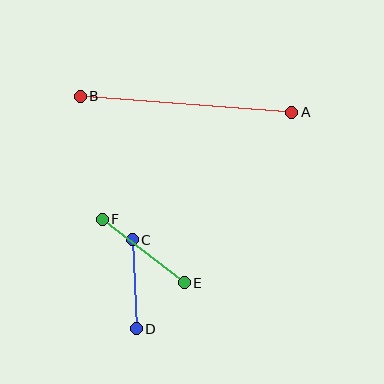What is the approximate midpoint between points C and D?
The midpoint is at approximately (134, 284) pixels.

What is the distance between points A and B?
The distance is approximately 212 pixels.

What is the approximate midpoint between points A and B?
The midpoint is at approximately (186, 104) pixels.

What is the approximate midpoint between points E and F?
The midpoint is at approximately (143, 251) pixels.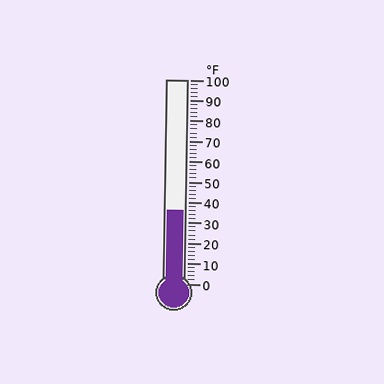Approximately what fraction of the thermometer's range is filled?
The thermometer is filled to approximately 35% of its range.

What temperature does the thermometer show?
The thermometer shows approximately 36°F.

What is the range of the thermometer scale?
The thermometer scale ranges from 0°F to 100°F.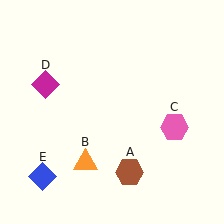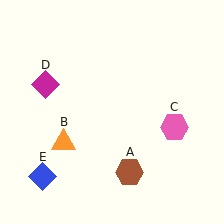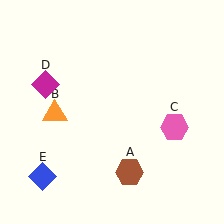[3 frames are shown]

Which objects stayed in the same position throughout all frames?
Brown hexagon (object A) and pink hexagon (object C) and magenta diamond (object D) and blue diamond (object E) remained stationary.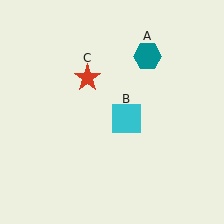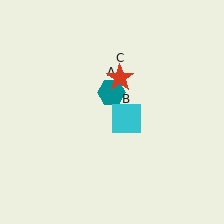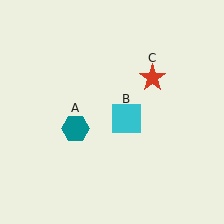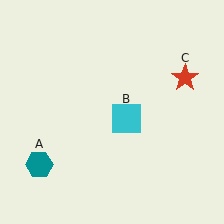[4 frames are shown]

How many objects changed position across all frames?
2 objects changed position: teal hexagon (object A), red star (object C).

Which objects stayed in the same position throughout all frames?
Cyan square (object B) remained stationary.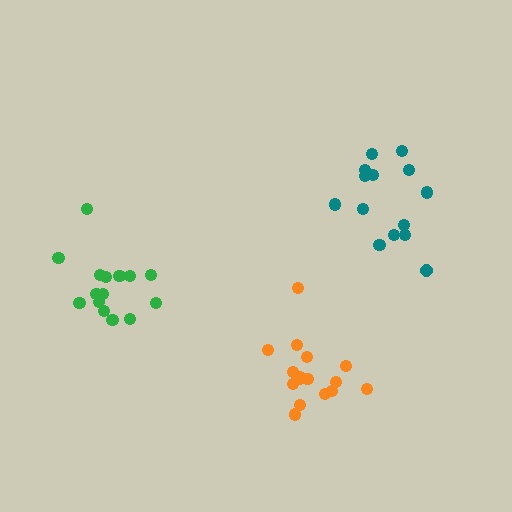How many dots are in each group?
Group 1: 15 dots, Group 2: 16 dots, Group 3: 14 dots (45 total).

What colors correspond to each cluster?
The clusters are colored: green, orange, teal.